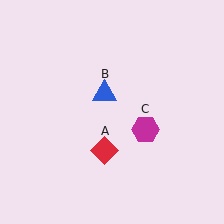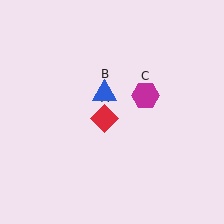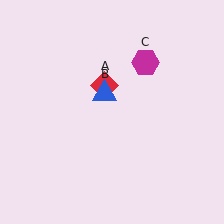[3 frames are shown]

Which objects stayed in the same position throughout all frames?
Blue triangle (object B) remained stationary.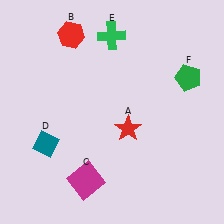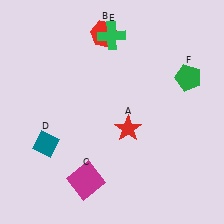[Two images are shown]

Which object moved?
The red hexagon (B) moved right.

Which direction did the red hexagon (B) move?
The red hexagon (B) moved right.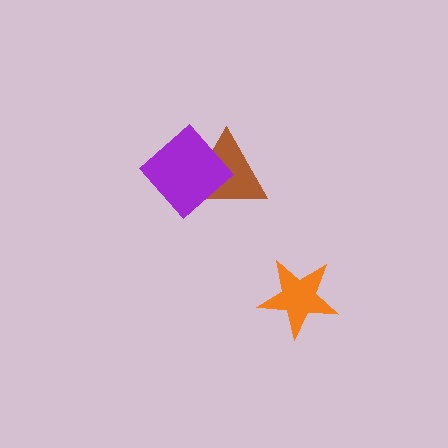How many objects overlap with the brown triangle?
1 object overlaps with the brown triangle.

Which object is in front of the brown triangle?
The purple diamond is in front of the brown triangle.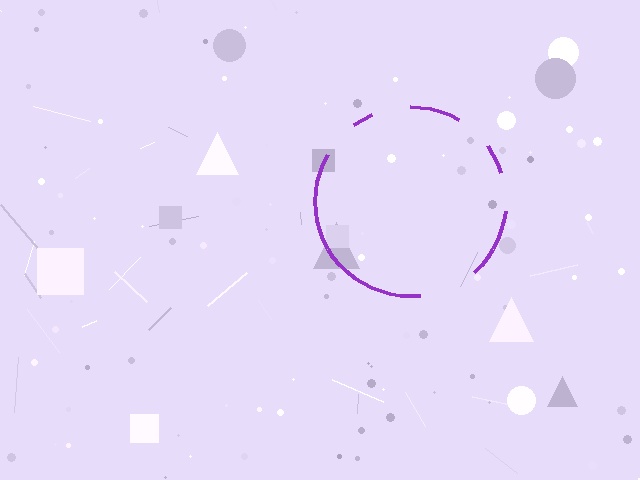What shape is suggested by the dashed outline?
The dashed outline suggests a circle.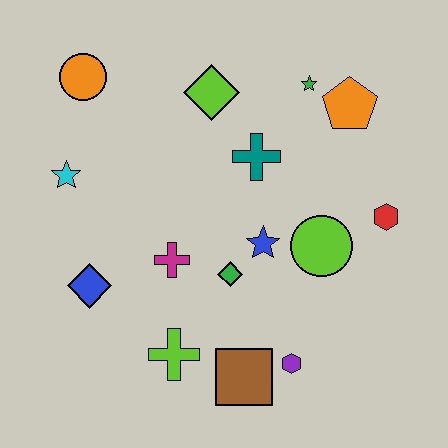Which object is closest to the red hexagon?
The lime circle is closest to the red hexagon.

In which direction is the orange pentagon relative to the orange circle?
The orange pentagon is to the right of the orange circle.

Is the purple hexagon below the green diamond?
Yes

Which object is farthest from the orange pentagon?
The blue diamond is farthest from the orange pentagon.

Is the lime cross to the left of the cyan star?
No